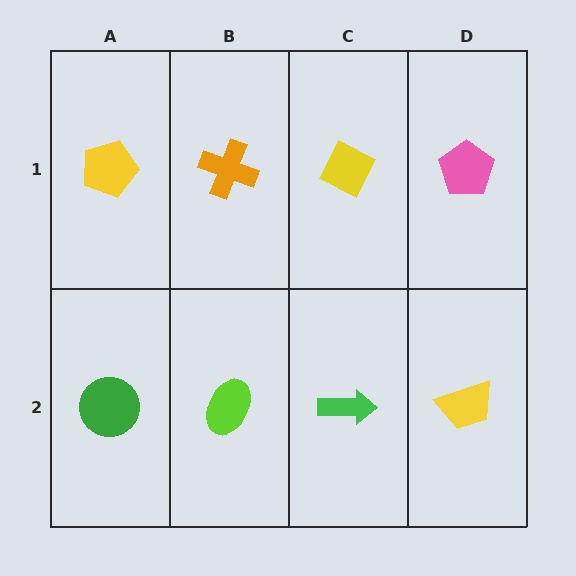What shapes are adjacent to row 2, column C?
A yellow diamond (row 1, column C), a lime ellipse (row 2, column B), a yellow trapezoid (row 2, column D).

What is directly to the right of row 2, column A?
A lime ellipse.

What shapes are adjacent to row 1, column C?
A green arrow (row 2, column C), an orange cross (row 1, column B), a pink pentagon (row 1, column D).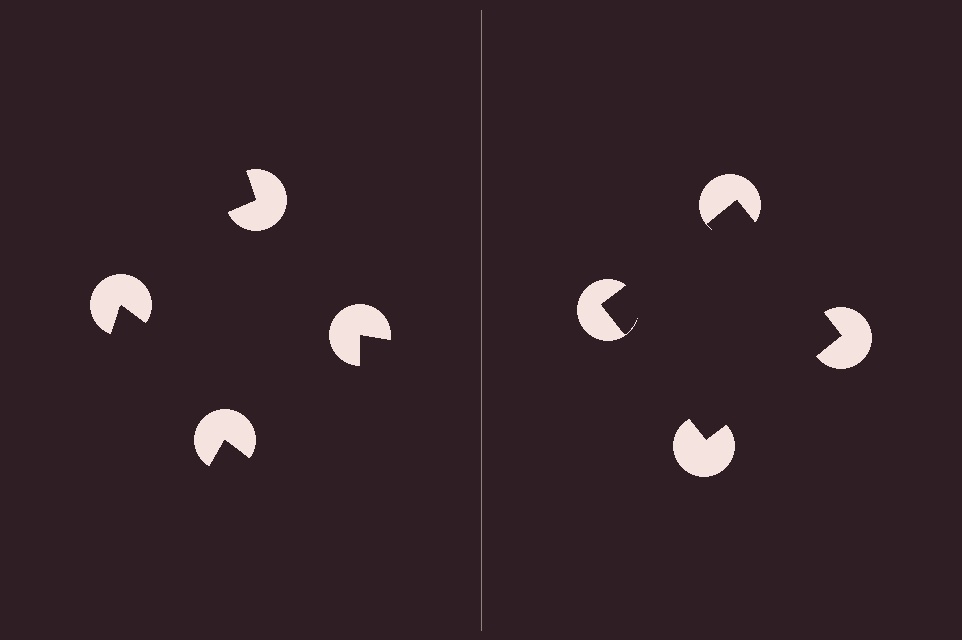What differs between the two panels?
The pac-man discs are positioned identically on both sides; only the wedge orientations differ. On the right they align to a square; on the left they are misaligned.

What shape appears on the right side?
An illusory square.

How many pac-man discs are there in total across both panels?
8 — 4 on each side.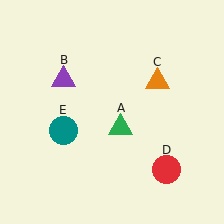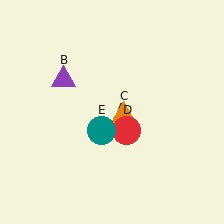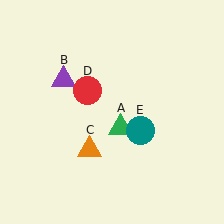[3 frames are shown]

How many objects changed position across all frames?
3 objects changed position: orange triangle (object C), red circle (object D), teal circle (object E).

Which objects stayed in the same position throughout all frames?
Green triangle (object A) and purple triangle (object B) remained stationary.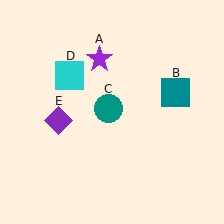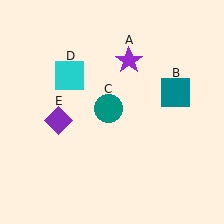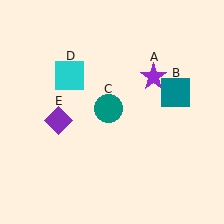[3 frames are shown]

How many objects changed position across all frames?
1 object changed position: purple star (object A).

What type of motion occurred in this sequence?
The purple star (object A) rotated clockwise around the center of the scene.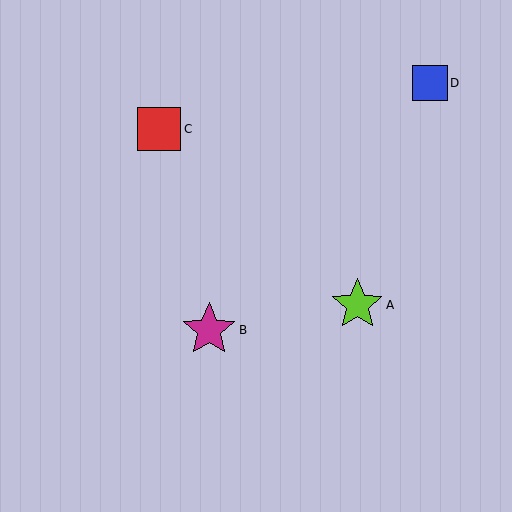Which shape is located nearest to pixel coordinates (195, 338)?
The magenta star (labeled B) at (209, 330) is nearest to that location.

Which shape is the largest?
The magenta star (labeled B) is the largest.